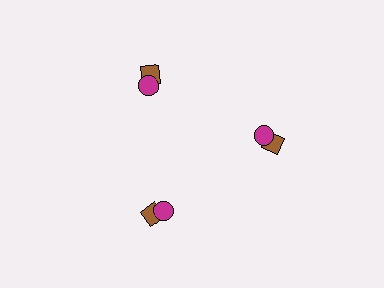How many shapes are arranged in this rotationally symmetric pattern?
There are 6 shapes, arranged in 3 groups of 2.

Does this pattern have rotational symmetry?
Yes, this pattern has 3-fold rotational symmetry. It looks the same after rotating 120 degrees around the center.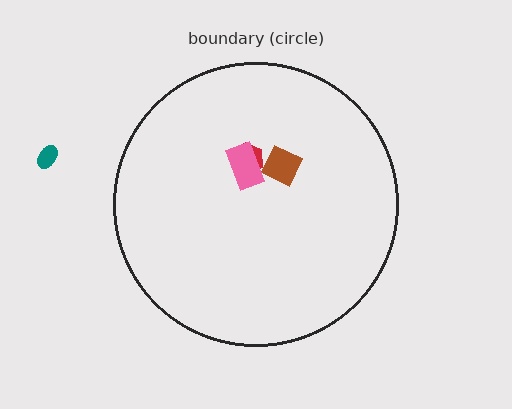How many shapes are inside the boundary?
3 inside, 1 outside.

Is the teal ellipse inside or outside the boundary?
Outside.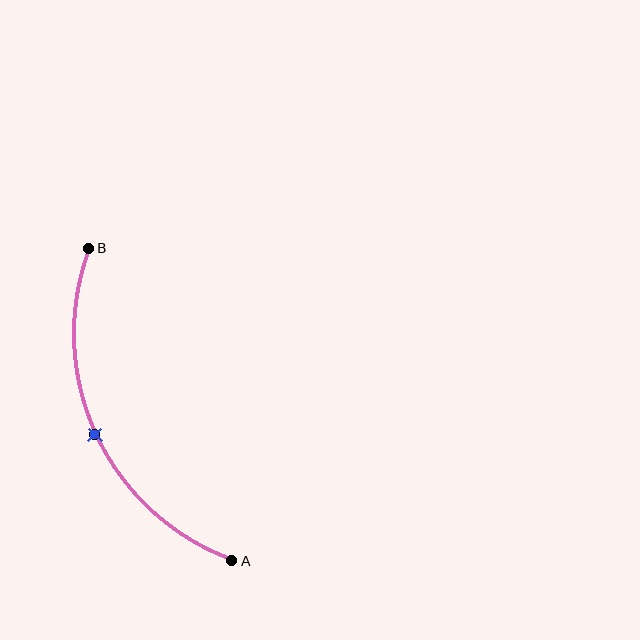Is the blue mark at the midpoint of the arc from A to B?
Yes. The blue mark lies on the arc at equal arc-length from both A and B — it is the arc midpoint.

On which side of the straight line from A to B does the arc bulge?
The arc bulges to the left of the straight line connecting A and B.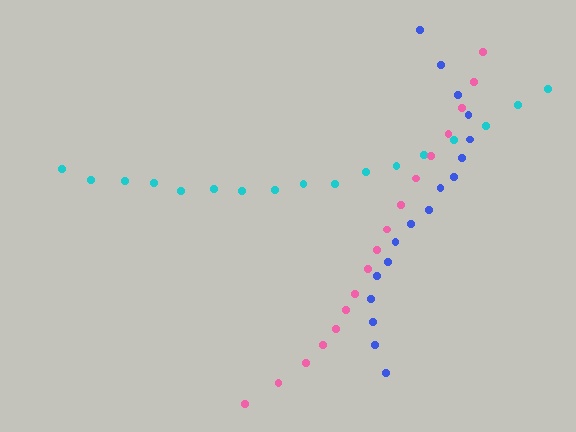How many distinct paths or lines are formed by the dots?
There are 3 distinct paths.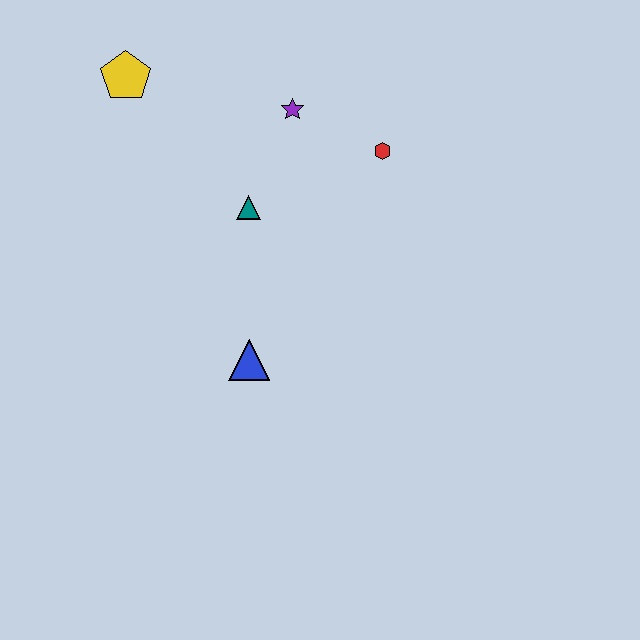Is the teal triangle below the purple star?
Yes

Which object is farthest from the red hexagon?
The yellow pentagon is farthest from the red hexagon.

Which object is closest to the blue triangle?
The teal triangle is closest to the blue triangle.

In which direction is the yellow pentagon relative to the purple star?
The yellow pentagon is to the left of the purple star.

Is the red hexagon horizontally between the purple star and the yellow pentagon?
No